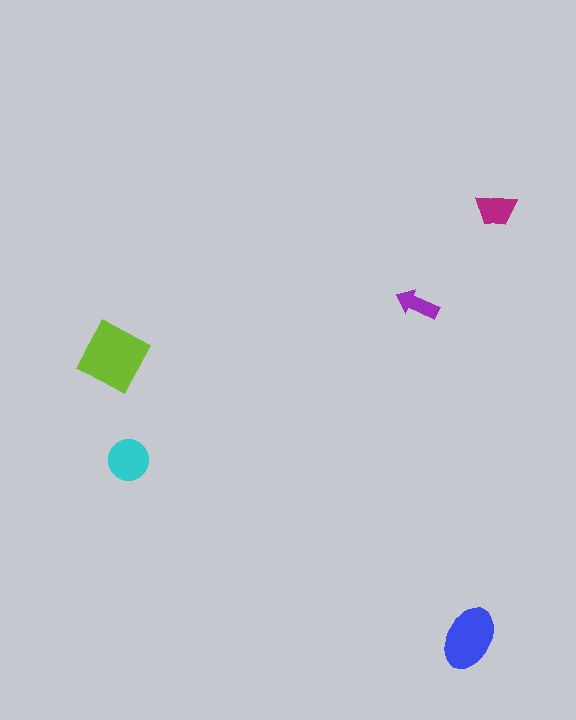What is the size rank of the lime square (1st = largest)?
1st.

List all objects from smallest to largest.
The purple arrow, the magenta trapezoid, the cyan circle, the blue ellipse, the lime square.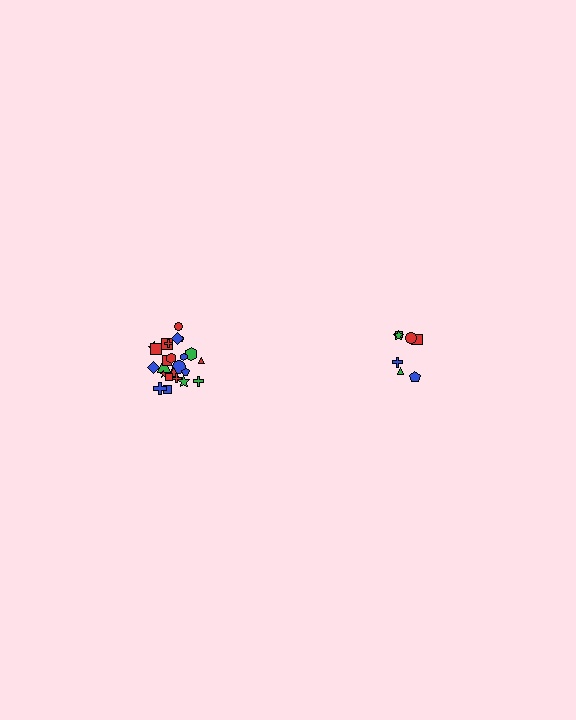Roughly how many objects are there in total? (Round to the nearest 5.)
Roughly 35 objects in total.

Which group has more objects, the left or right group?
The left group.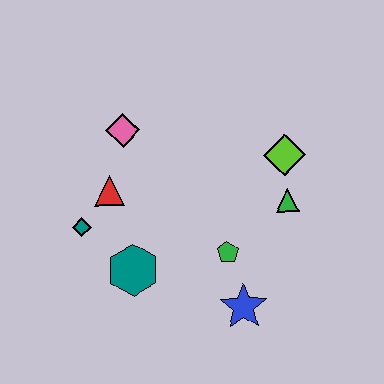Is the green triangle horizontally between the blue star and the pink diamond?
No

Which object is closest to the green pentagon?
The blue star is closest to the green pentagon.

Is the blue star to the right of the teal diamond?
Yes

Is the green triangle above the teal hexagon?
Yes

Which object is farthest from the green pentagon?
The pink diamond is farthest from the green pentagon.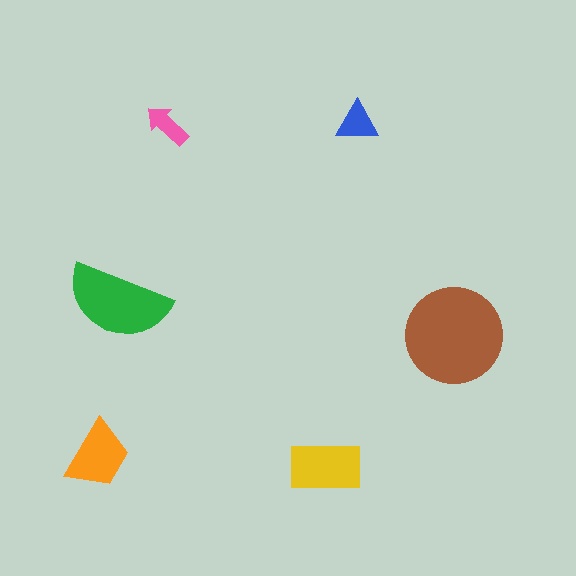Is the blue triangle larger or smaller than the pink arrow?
Larger.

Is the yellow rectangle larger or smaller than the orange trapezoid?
Larger.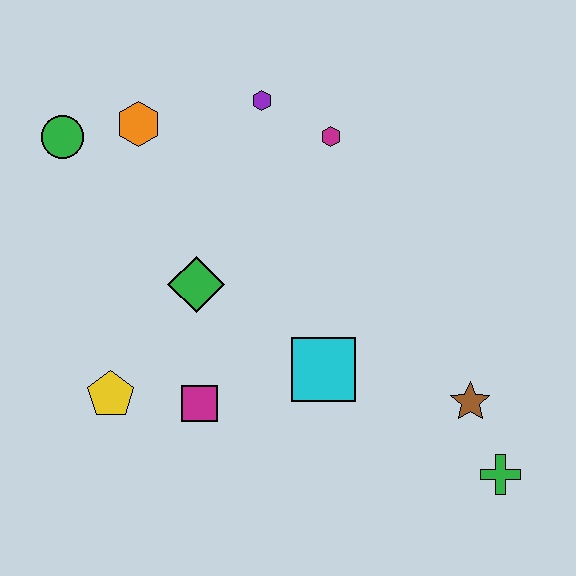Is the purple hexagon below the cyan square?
No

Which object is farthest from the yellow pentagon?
The green cross is farthest from the yellow pentagon.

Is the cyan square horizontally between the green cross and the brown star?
No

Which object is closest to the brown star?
The green cross is closest to the brown star.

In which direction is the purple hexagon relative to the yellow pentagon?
The purple hexagon is above the yellow pentagon.